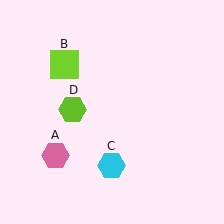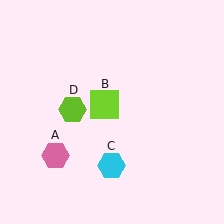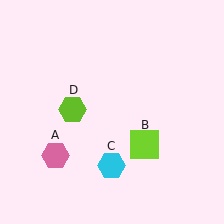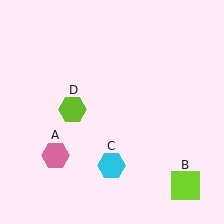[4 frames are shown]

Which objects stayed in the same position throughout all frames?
Pink hexagon (object A) and cyan hexagon (object C) and lime hexagon (object D) remained stationary.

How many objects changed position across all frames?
1 object changed position: lime square (object B).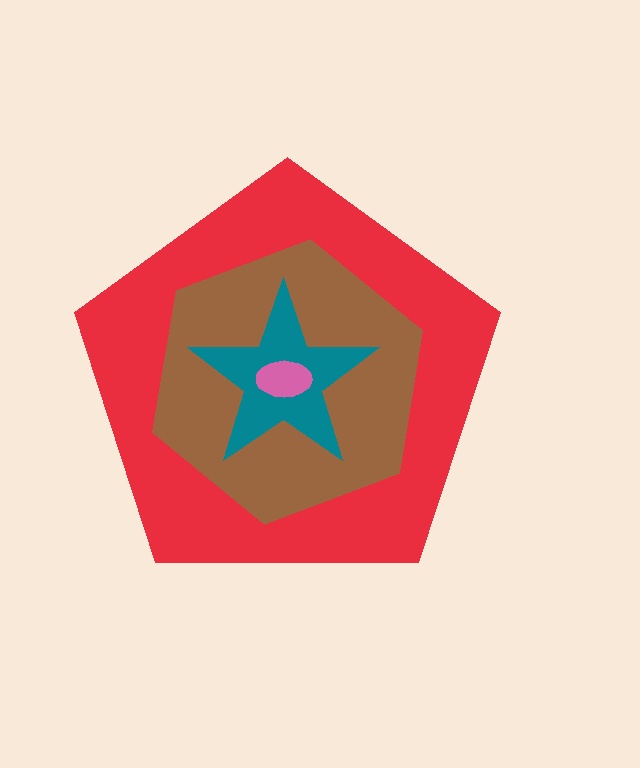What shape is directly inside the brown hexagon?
The teal star.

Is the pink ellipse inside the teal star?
Yes.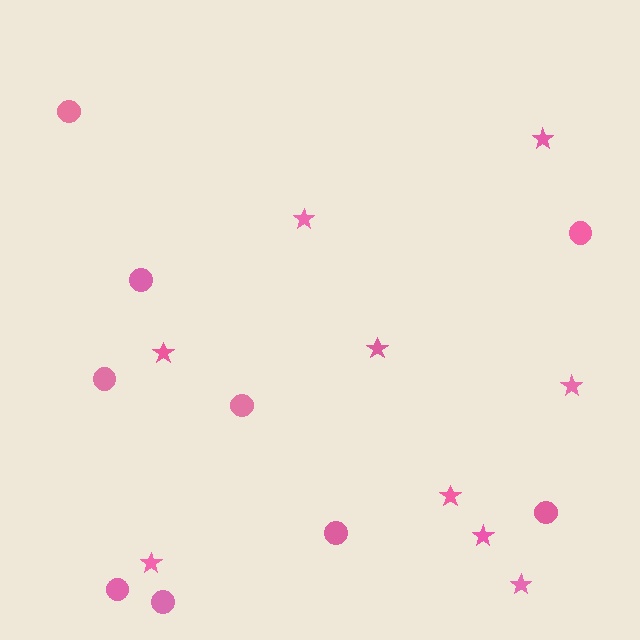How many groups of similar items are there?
There are 2 groups: one group of stars (9) and one group of circles (9).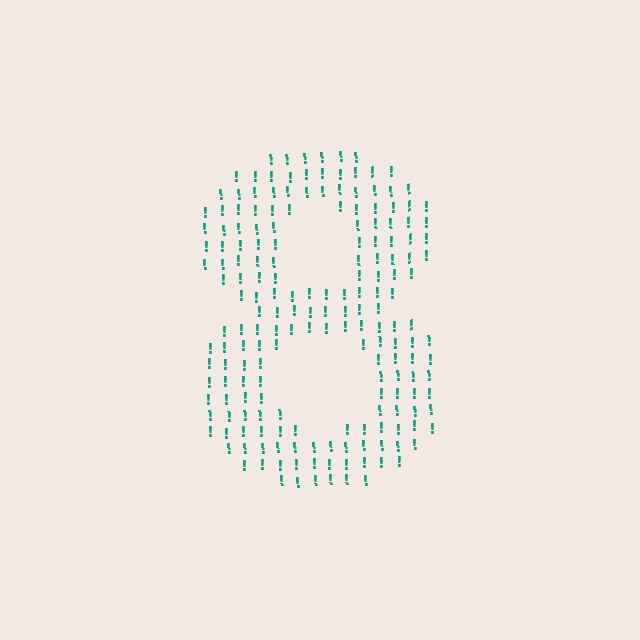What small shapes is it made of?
It is made of small exclamation marks.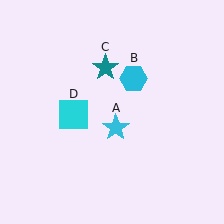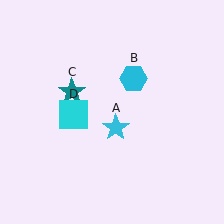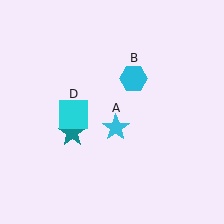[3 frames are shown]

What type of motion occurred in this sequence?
The teal star (object C) rotated counterclockwise around the center of the scene.